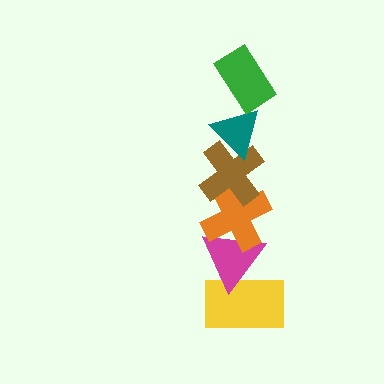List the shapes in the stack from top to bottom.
From top to bottom: the green rectangle, the teal triangle, the brown cross, the orange cross, the magenta triangle, the yellow rectangle.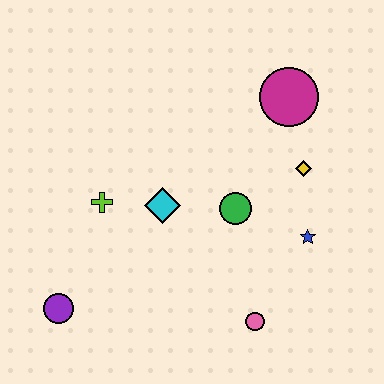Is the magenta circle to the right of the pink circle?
Yes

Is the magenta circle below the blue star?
No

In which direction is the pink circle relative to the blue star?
The pink circle is below the blue star.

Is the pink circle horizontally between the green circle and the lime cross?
No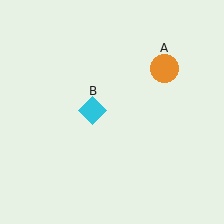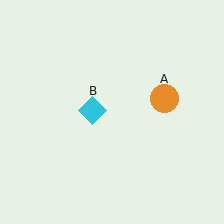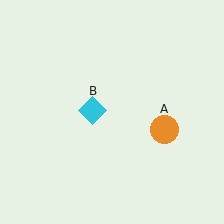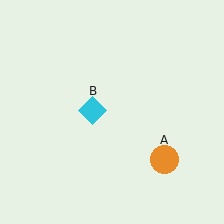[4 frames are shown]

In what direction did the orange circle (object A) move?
The orange circle (object A) moved down.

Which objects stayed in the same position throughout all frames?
Cyan diamond (object B) remained stationary.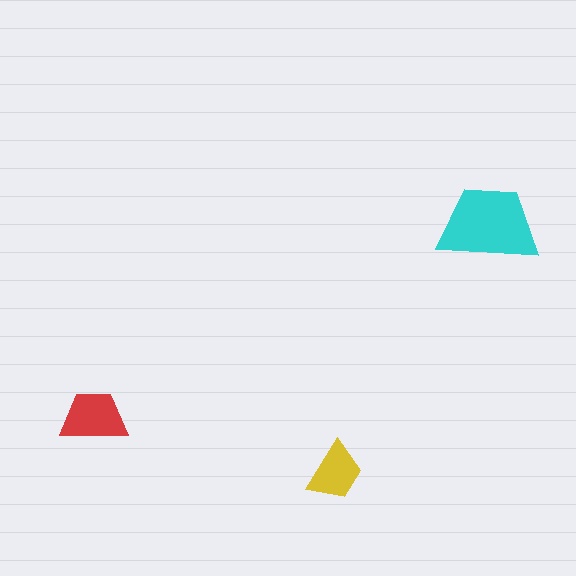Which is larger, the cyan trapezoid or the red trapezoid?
The cyan one.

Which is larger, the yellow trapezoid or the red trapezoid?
The red one.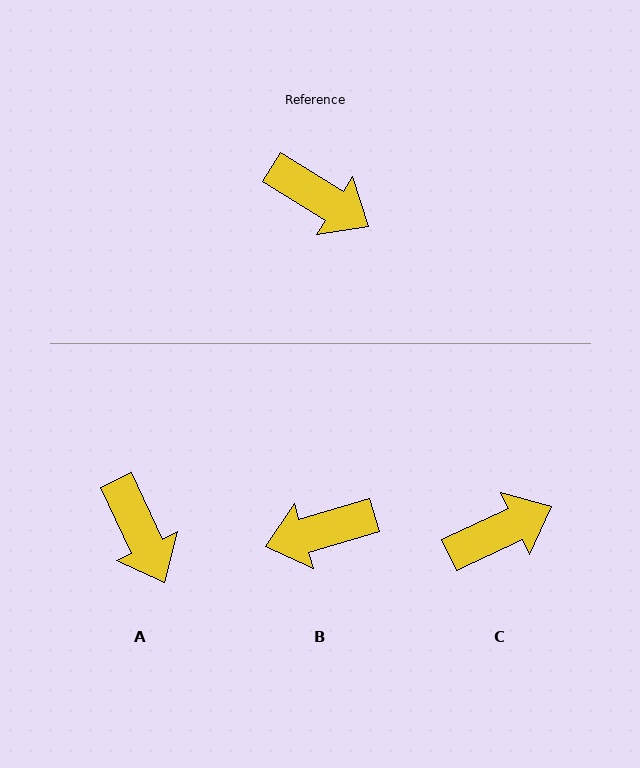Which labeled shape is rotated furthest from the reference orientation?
B, about 132 degrees away.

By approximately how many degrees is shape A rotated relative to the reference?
Approximately 33 degrees clockwise.